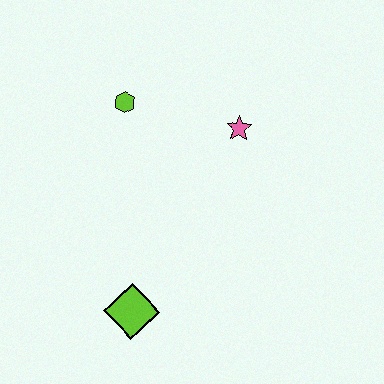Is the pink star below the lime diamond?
No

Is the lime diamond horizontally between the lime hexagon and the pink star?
Yes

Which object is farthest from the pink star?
The lime diamond is farthest from the pink star.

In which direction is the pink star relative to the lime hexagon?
The pink star is to the right of the lime hexagon.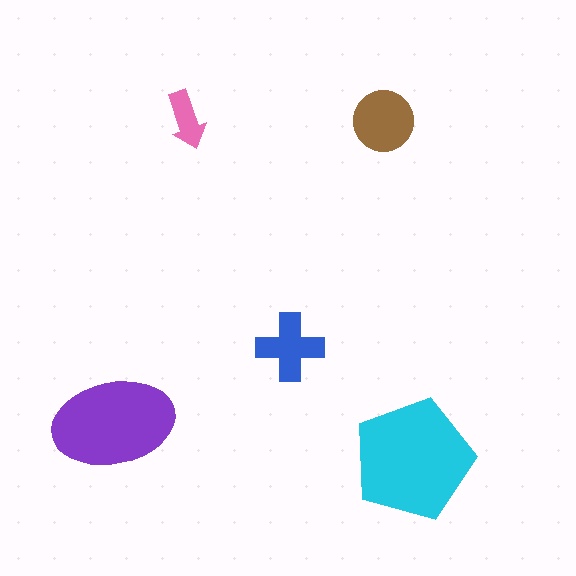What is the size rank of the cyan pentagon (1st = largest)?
1st.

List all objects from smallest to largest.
The pink arrow, the blue cross, the brown circle, the purple ellipse, the cyan pentagon.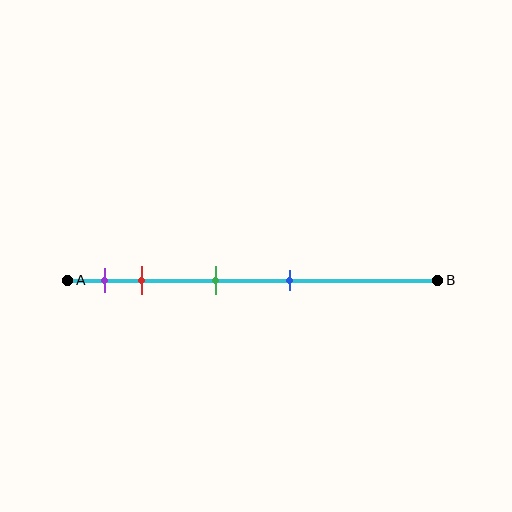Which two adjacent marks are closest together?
The purple and red marks are the closest adjacent pair.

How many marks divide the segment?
There are 4 marks dividing the segment.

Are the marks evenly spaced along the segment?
No, the marks are not evenly spaced.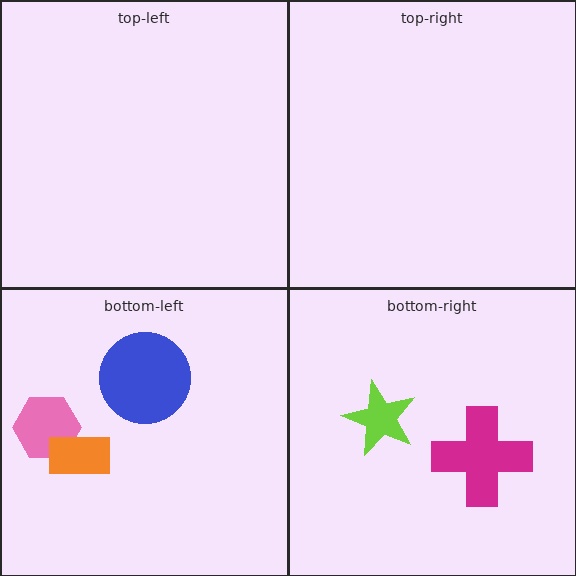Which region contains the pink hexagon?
The bottom-left region.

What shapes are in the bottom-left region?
The pink hexagon, the orange rectangle, the blue circle.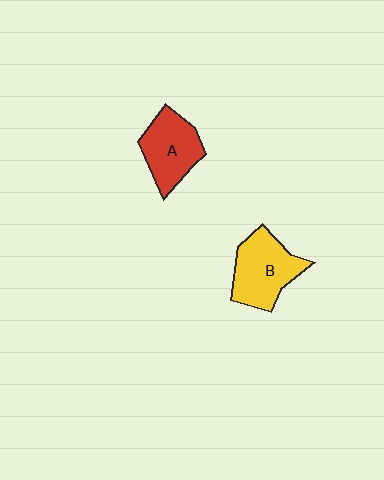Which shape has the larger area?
Shape B (yellow).